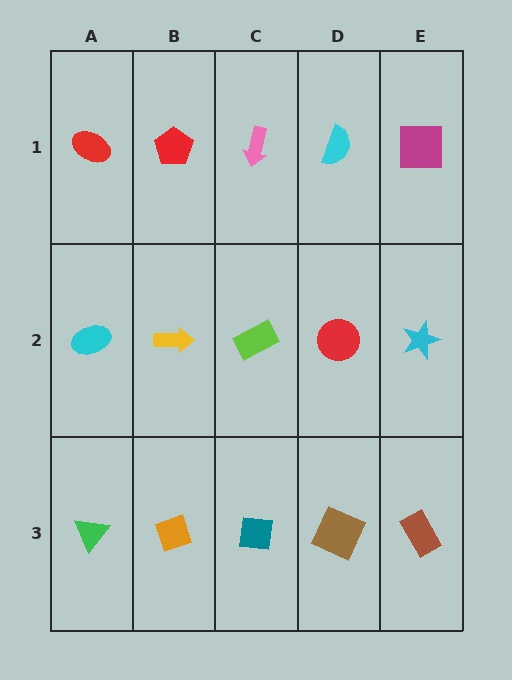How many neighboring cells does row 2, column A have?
3.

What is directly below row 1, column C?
A lime rectangle.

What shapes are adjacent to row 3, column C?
A lime rectangle (row 2, column C), an orange diamond (row 3, column B), a brown square (row 3, column D).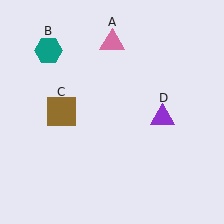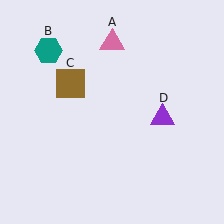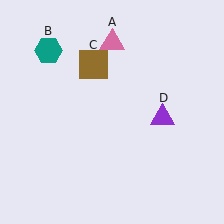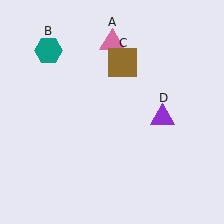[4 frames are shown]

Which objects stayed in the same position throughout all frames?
Pink triangle (object A) and teal hexagon (object B) and purple triangle (object D) remained stationary.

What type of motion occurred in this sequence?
The brown square (object C) rotated clockwise around the center of the scene.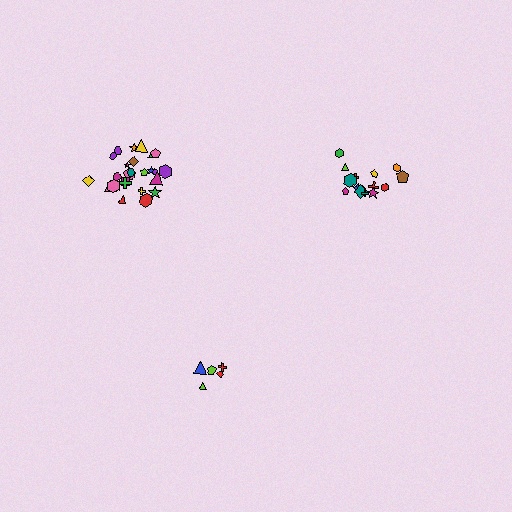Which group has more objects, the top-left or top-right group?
The top-left group.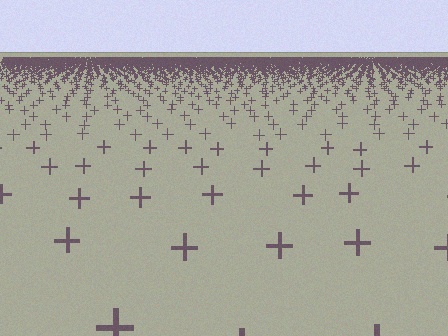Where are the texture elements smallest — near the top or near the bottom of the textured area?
Near the top.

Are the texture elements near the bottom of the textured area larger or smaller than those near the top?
Larger. Near the bottom, elements are closer to the viewer and appear at a bigger on-screen size.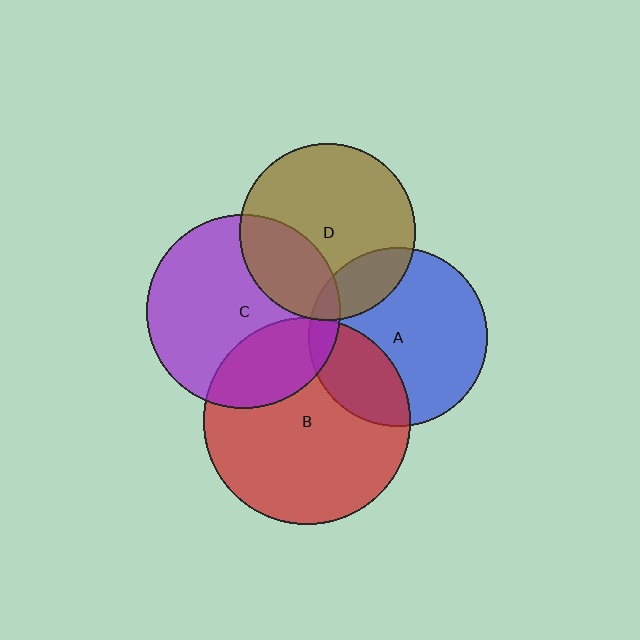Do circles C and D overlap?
Yes.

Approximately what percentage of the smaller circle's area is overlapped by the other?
Approximately 30%.